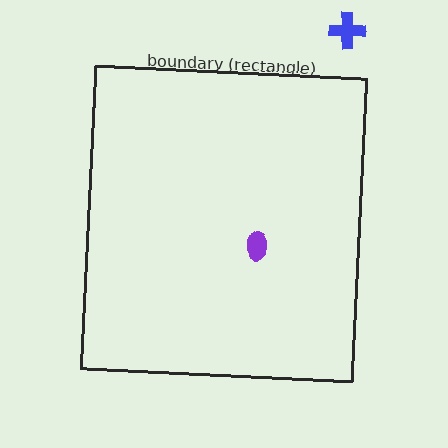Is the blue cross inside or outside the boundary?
Outside.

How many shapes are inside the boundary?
1 inside, 1 outside.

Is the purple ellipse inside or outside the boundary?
Inside.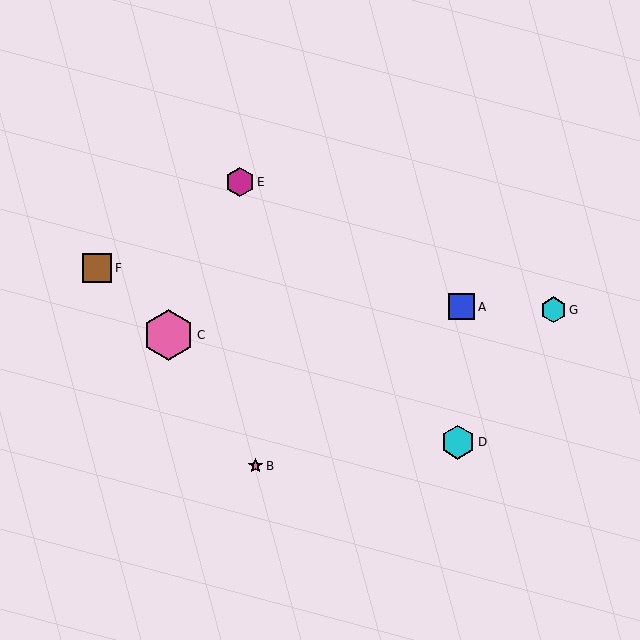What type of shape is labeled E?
Shape E is a magenta hexagon.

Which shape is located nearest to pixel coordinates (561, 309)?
The cyan hexagon (labeled G) at (553, 310) is nearest to that location.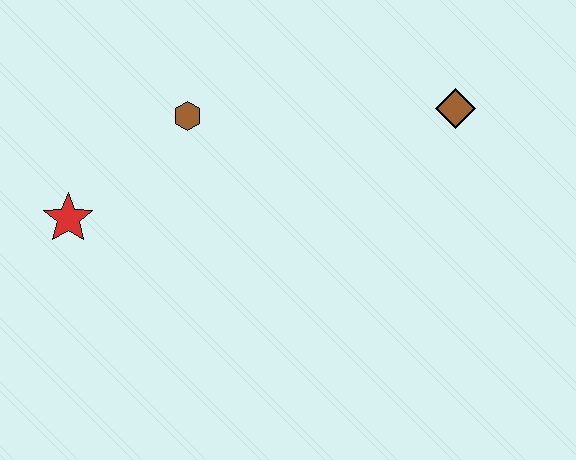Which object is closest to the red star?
The brown hexagon is closest to the red star.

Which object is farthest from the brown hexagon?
The brown diamond is farthest from the brown hexagon.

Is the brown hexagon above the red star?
Yes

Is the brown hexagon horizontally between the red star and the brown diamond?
Yes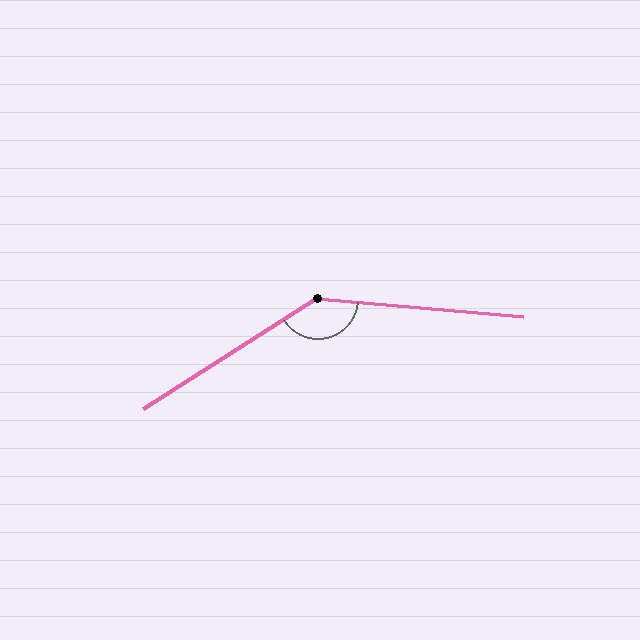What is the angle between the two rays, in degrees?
Approximately 143 degrees.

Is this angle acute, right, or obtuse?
It is obtuse.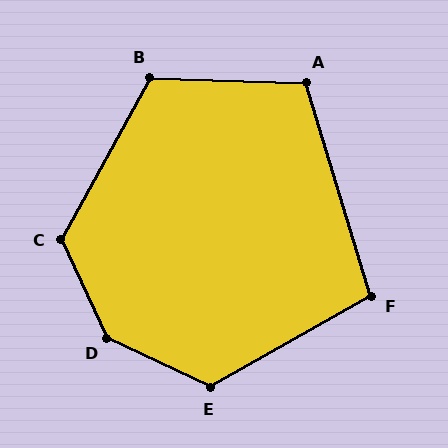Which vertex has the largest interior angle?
D, at approximately 140 degrees.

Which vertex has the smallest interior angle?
F, at approximately 103 degrees.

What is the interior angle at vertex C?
Approximately 126 degrees (obtuse).